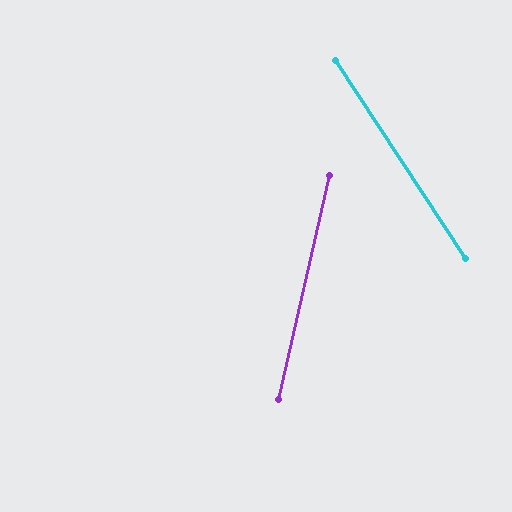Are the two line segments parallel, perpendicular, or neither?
Neither parallel nor perpendicular — they differ by about 46°.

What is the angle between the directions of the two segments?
Approximately 46 degrees.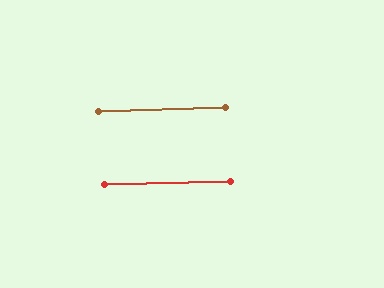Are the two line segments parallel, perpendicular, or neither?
Parallel — their directions differ by only 0.8°.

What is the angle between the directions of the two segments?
Approximately 1 degree.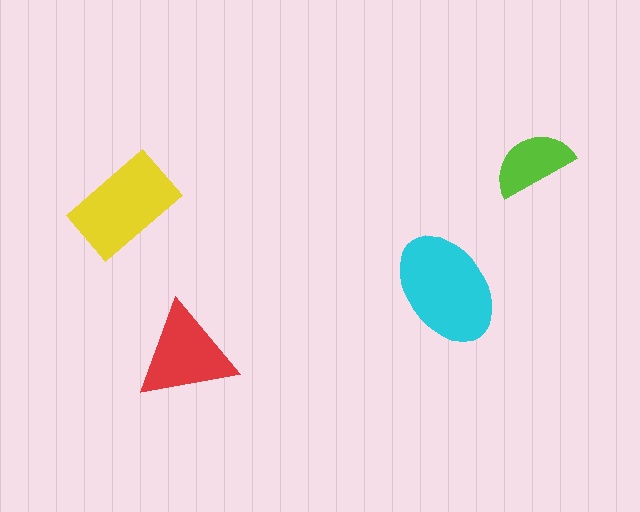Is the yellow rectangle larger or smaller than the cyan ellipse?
Smaller.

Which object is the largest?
The cyan ellipse.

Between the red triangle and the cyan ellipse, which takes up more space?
The cyan ellipse.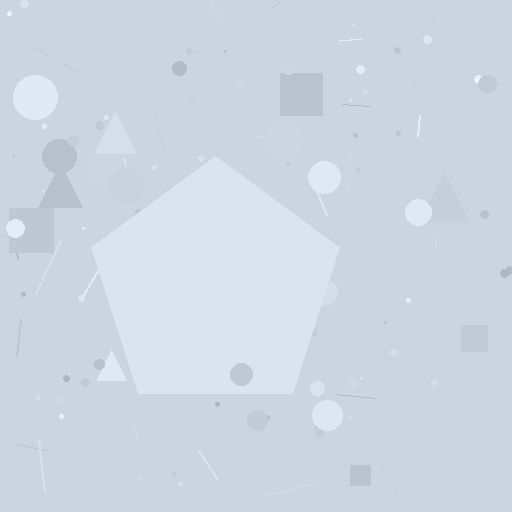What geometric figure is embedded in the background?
A pentagon is embedded in the background.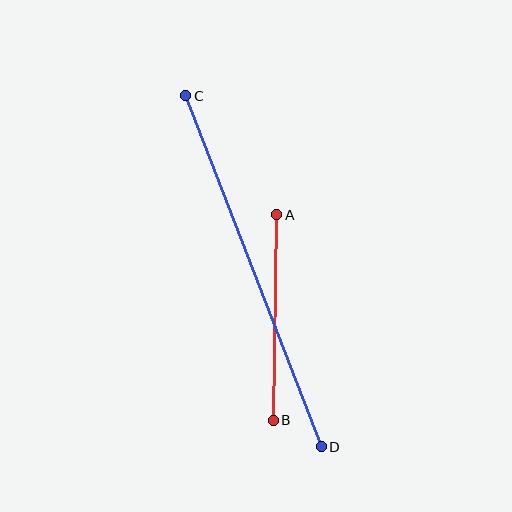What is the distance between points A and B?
The distance is approximately 206 pixels.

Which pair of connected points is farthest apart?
Points C and D are farthest apart.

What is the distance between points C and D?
The distance is approximately 376 pixels.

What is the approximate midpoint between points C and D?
The midpoint is at approximately (253, 271) pixels.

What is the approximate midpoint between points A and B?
The midpoint is at approximately (275, 317) pixels.